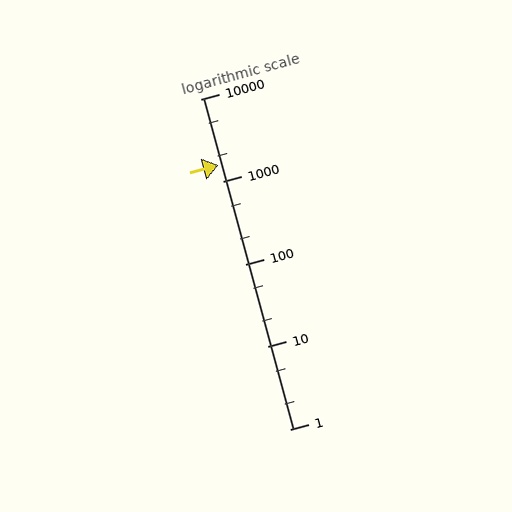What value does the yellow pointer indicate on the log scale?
The pointer indicates approximately 1600.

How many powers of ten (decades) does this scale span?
The scale spans 4 decades, from 1 to 10000.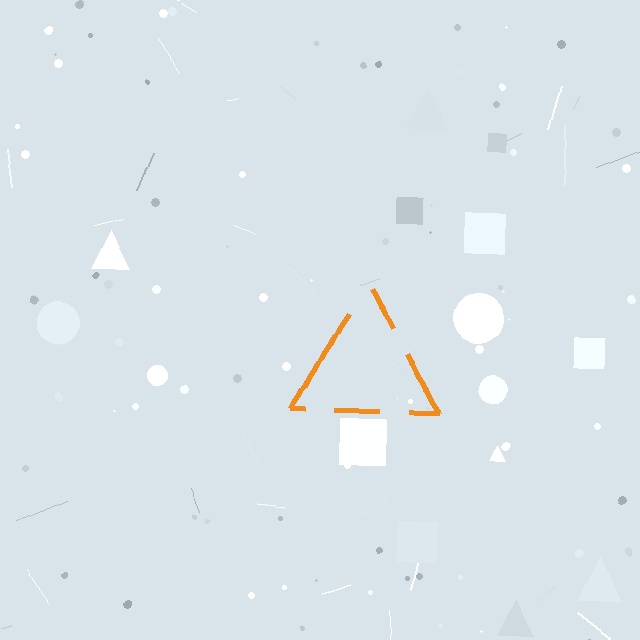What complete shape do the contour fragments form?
The contour fragments form a triangle.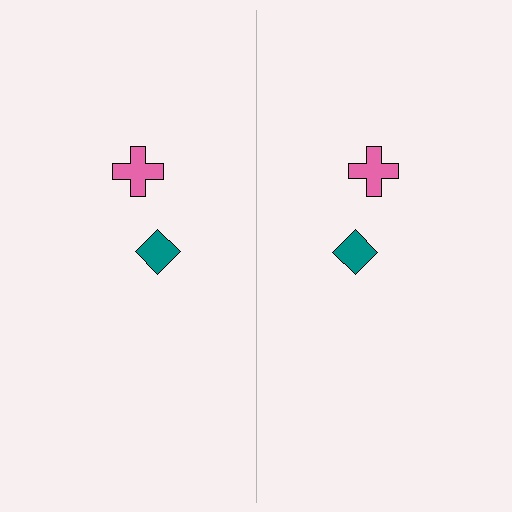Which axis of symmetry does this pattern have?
The pattern has a vertical axis of symmetry running through the center of the image.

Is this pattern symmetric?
Yes, this pattern has bilateral (reflection) symmetry.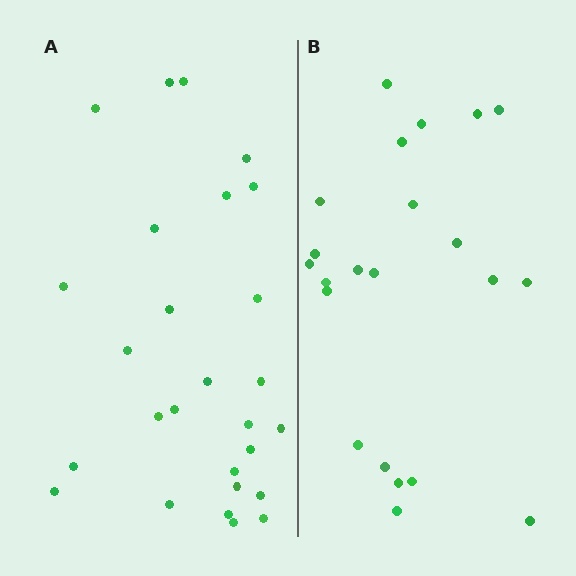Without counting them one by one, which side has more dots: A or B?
Region A (the left region) has more dots.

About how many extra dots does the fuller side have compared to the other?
Region A has about 5 more dots than region B.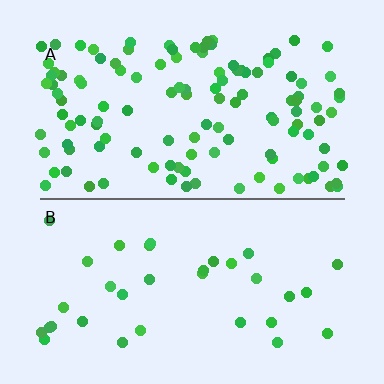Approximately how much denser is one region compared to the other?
Approximately 3.6× — region A over region B.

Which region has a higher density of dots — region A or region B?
A (the top).